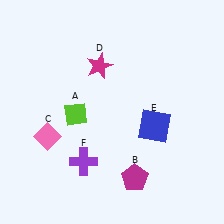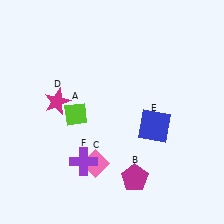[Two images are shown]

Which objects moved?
The objects that moved are: the pink diamond (C), the magenta star (D).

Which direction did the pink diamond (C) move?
The pink diamond (C) moved right.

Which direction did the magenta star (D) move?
The magenta star (D) moved left.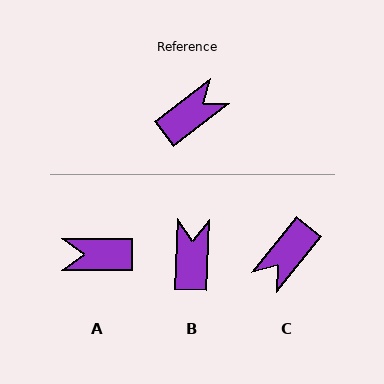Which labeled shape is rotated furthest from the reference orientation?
C, about 166 degrees away.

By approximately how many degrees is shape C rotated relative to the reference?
Approximately 166 degrees clockwise.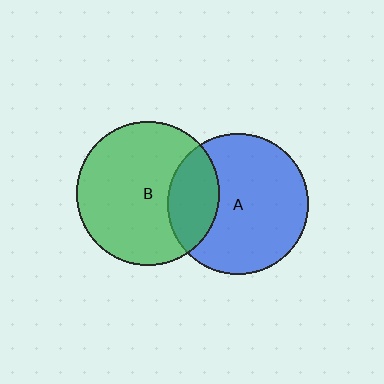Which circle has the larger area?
Circle B (green).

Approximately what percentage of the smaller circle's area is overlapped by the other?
Approximately 25%.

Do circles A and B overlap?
Yes.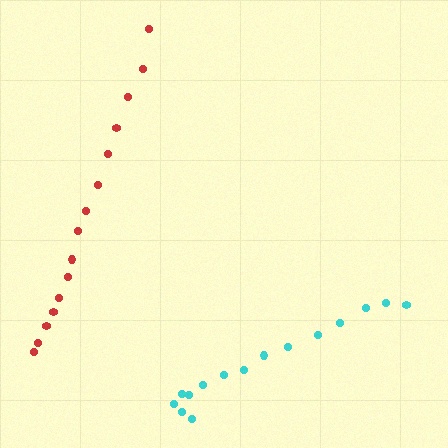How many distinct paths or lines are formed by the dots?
There are 2 distinct paths.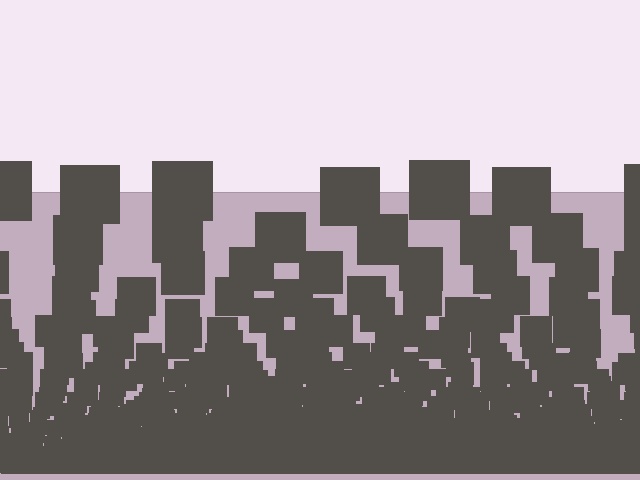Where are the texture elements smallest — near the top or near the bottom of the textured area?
Near the bottom.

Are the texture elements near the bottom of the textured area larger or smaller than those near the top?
Smaller. The gradient is inverted — elements near the bottom are smaller and denser.